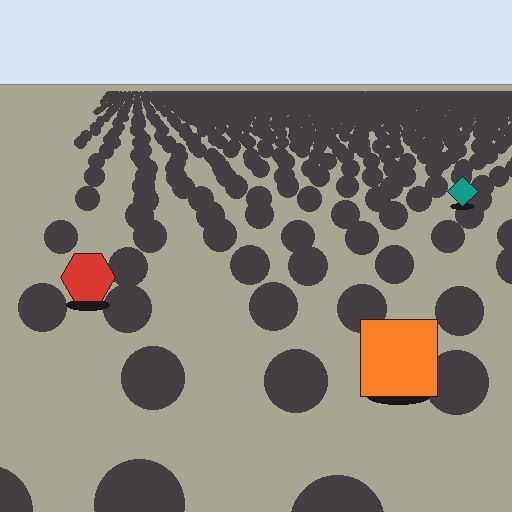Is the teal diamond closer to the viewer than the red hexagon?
No. The red hexagon is closer — you can tell from the texture gradient: the ground texture is coarser near it.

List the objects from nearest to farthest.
From nearest to farthest: the orange square, the red hexagon, the teal diamond.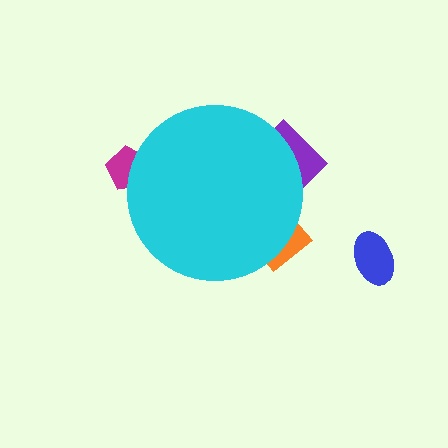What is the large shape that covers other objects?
A cyan circle.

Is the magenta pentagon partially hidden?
Yes, the magenta pentagon is partially hidden behind the cyan circle.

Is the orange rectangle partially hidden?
Yes, the orange rectangle is partially hidden behind the cyan circle.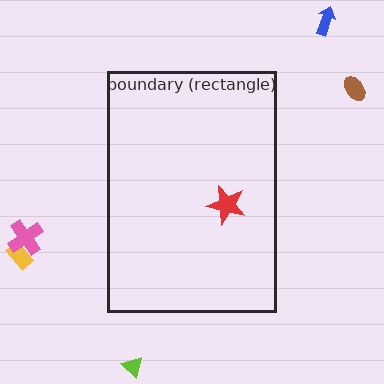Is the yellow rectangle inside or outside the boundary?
Outside.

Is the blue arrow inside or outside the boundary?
Outside.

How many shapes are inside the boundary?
1 inside, 5 outside.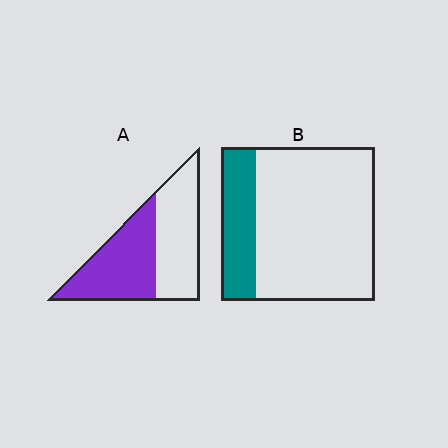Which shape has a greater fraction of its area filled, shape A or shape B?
Shape A.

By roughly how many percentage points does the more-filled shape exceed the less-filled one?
By roughly 30 percentage points (A over B).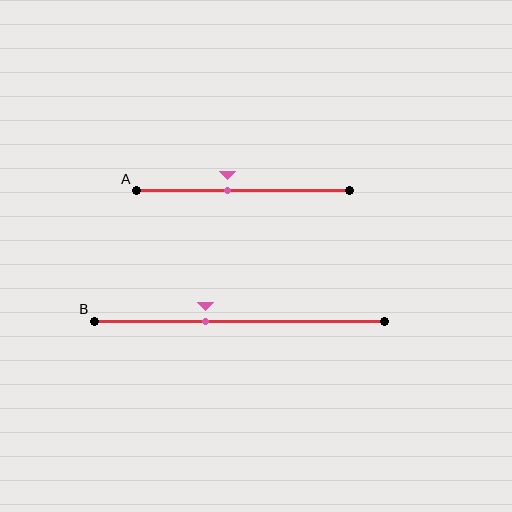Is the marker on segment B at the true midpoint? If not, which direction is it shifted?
No, the marker on segment B is shifted to the left by about 12% of the segment length.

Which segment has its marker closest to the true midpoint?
Segment A has its marker closest to the true midpoint.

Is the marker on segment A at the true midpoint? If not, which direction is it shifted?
No, the marker on segment A is shifted to the left by about 7% of the segment length.